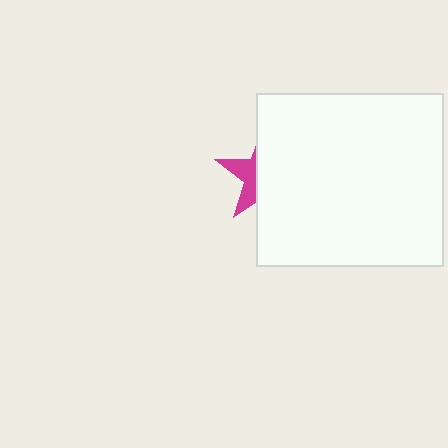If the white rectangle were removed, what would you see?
You would see the complete magenta star.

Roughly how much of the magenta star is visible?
A small part of it is visible (roughly 33%).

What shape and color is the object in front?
The object in front is a white rectangle.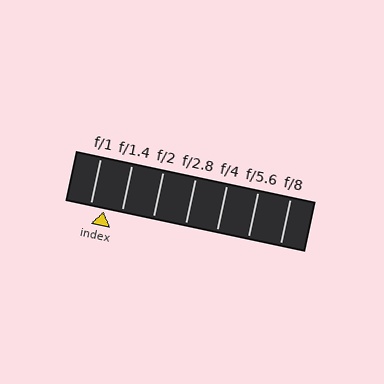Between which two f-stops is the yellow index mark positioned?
The index mark is between f/1 and f/1.4.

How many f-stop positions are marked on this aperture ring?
There are 7 f-stop positions marked.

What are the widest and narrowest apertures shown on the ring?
The widest aperture shown is f/1 and the narrowest is f/8.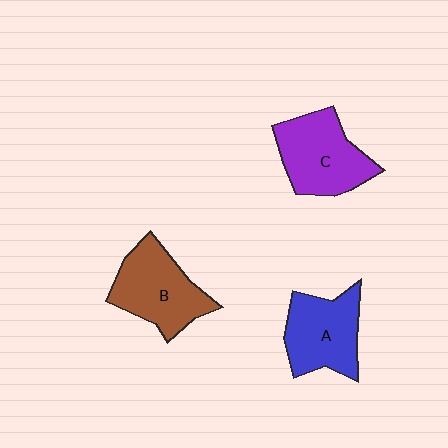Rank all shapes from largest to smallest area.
From largest to smallest: C (purple), B (brown), A (blue).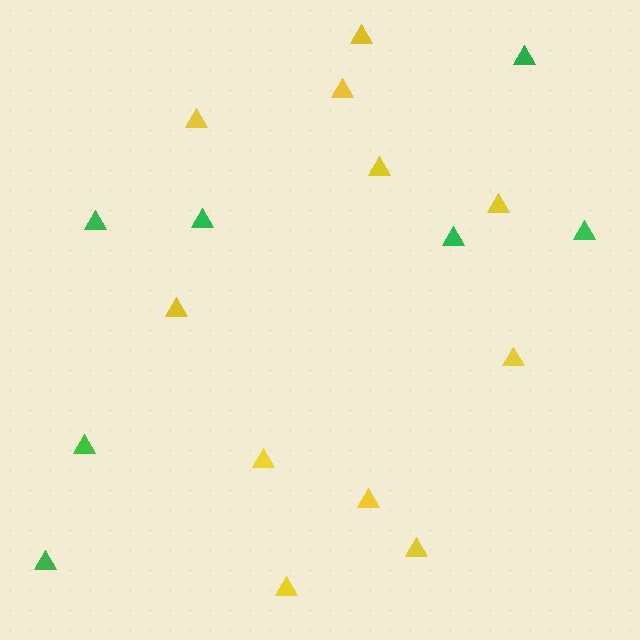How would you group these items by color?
There are 2 groups: one group of yellow triangles (11) and one group of green triangles (7).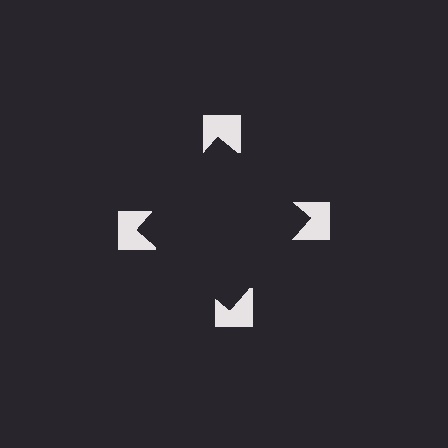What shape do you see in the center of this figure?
An illusory square — its edges are inferred from the aligned wedge cuts in the notched squares, not physically drawn.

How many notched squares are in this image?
There are 4 — one at each vertex of the illusory square.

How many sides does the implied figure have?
4 sides.